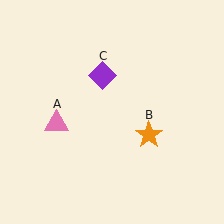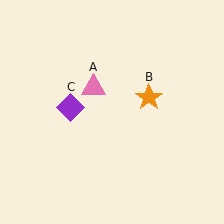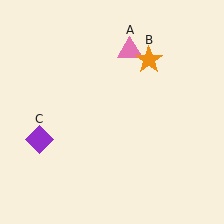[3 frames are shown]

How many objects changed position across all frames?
3 objects changed position: pink triangle (object A), orange star (object B), purple diamond (object C).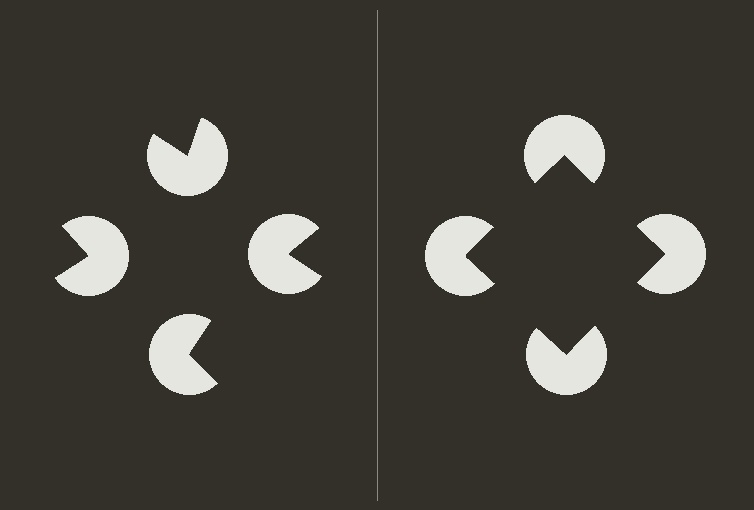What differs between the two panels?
The pac-man discs are positioned identically on both sides; only the wedge orientations differ. On the right they align to a square; on the left they are misaligned.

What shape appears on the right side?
An illusory square.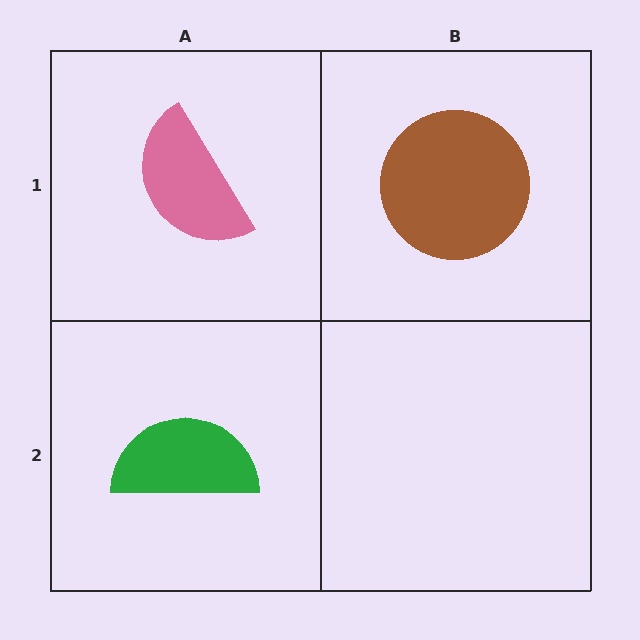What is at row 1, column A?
A pink semicircle.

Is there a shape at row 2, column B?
No, that cell is empty.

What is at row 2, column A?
A green semicircle.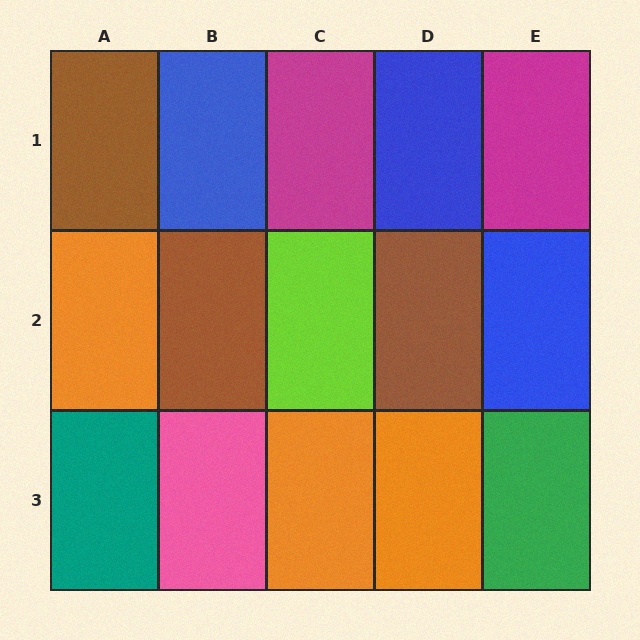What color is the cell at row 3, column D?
Orange.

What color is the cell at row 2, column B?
Brown.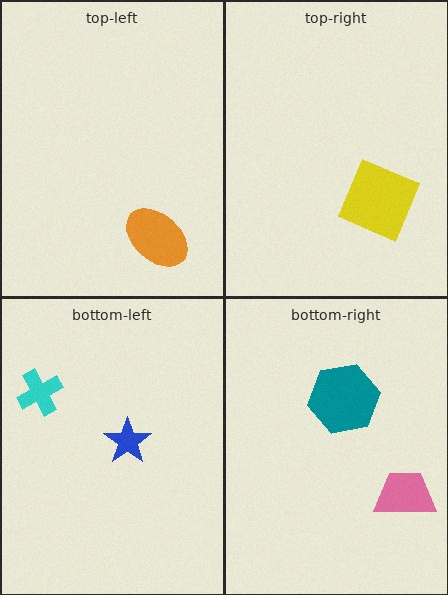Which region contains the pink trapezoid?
The bottom-right region.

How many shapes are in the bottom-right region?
2.